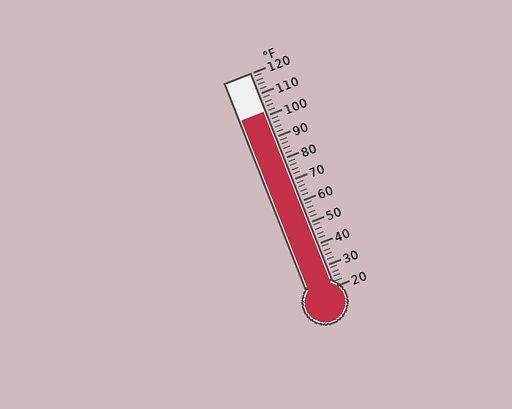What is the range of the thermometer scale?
The thermometer scale ranges from 20°F to 120°F.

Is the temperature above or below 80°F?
The temperature is above 80°F.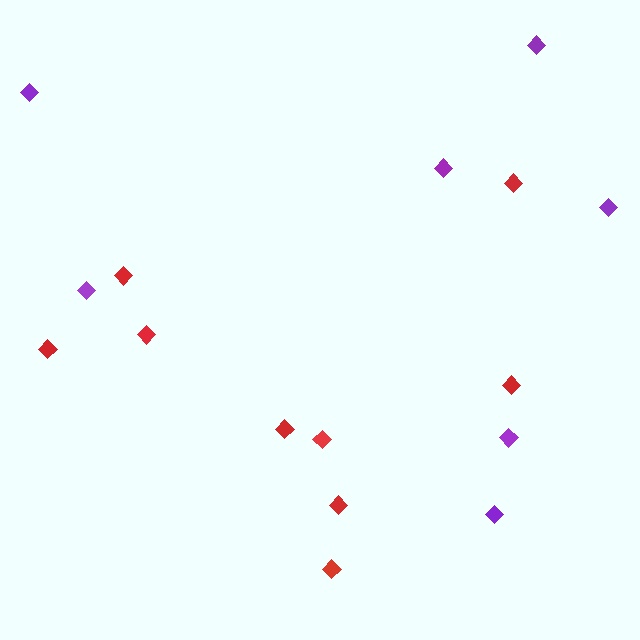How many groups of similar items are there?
There are 2 groups: one group of purple diamonds (7) and one group of red diamonds (9).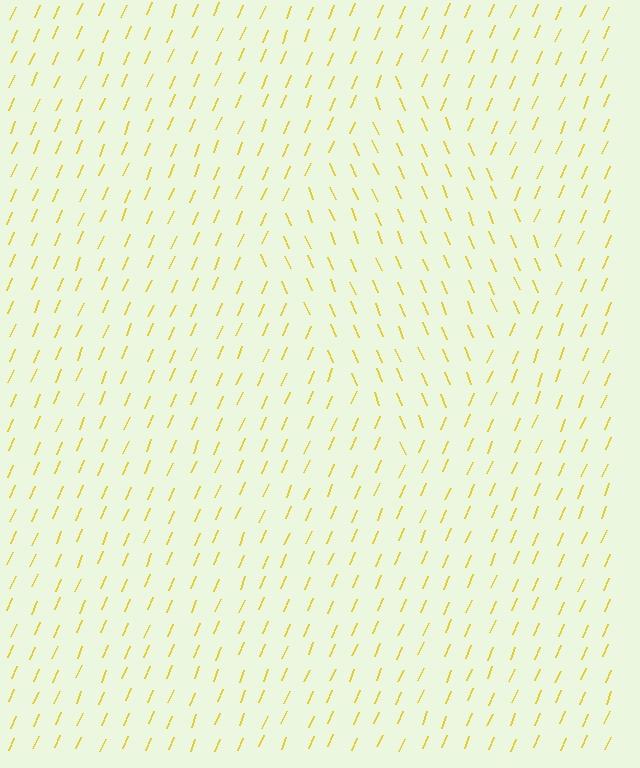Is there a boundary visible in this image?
Yes, there is a texture boundary formed by a change in line orientation.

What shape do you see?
I see a diamond.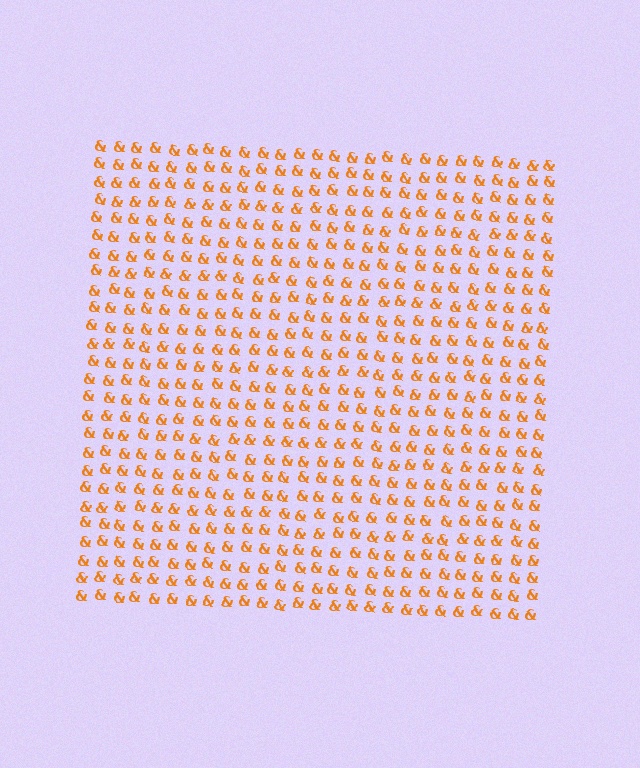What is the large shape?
The large shape is a square.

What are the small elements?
The small elements are ampersands.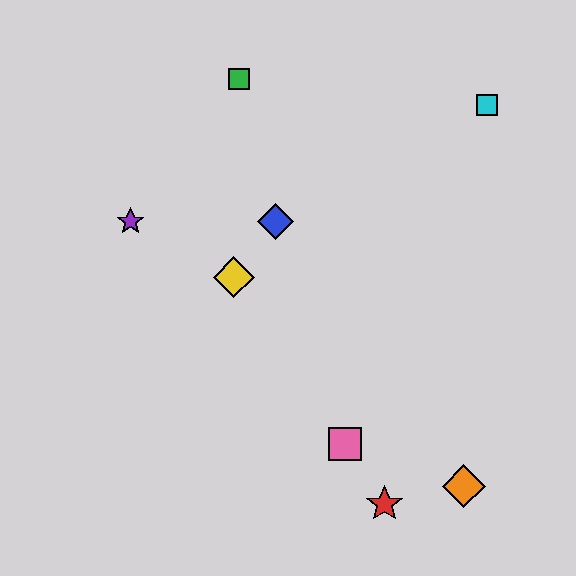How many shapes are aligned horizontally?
2 shapes (the blue diamond, the purple star) are aligned horizontally.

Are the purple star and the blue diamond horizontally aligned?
Yes, both are at y≈222.